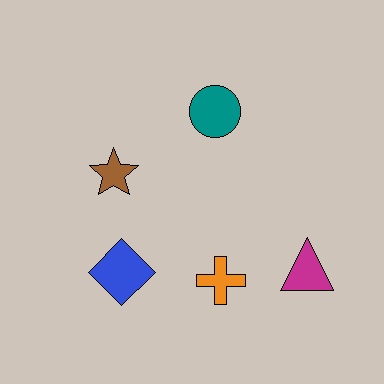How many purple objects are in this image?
There are no purple objects.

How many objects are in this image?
There are 5 objects.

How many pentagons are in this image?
There are no pentagons.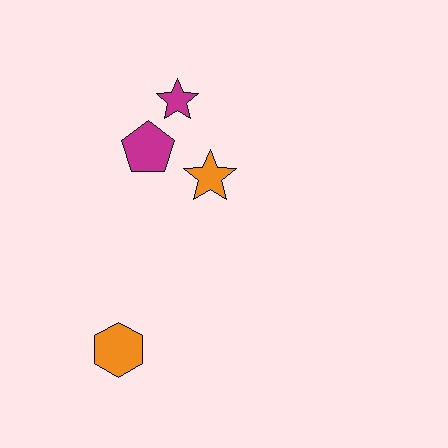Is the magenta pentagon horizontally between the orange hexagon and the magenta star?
Yes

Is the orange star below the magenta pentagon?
Yes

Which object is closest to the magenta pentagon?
The magenta star is closest to the magenta pentagon.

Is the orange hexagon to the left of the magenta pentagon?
Yes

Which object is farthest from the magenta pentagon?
The orange hexagon is farthest from the magenta pentagon.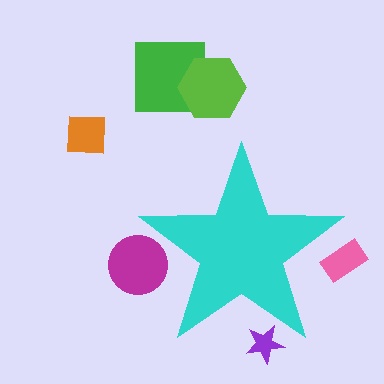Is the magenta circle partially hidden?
Yes, the magenta circle is partially hidden behind the cyan star.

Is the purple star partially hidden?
Yes, the purple star is partially hidden behind the cyan star.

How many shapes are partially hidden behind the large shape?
3 shapes are partially hidden.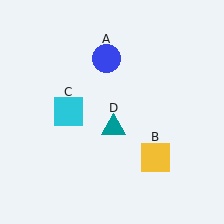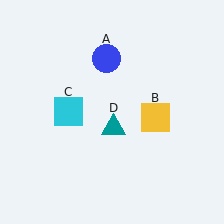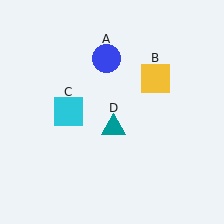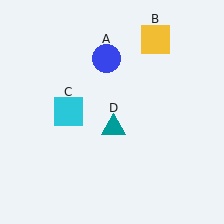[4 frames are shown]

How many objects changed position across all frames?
1 object changed position: yellow square (object B).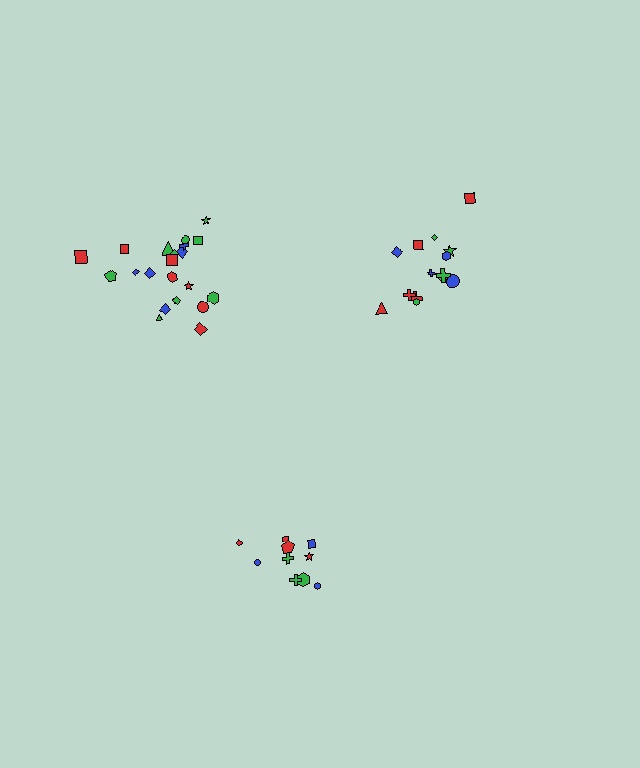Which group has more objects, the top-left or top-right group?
The top-left group.